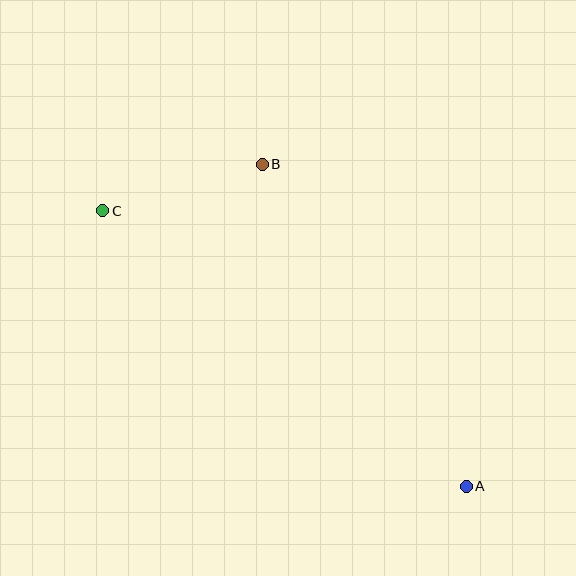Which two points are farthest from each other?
Points A and C are farthest from each other.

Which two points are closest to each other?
Points B and C are closest to each other.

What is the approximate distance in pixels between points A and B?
The distance between A and B is approximately 381 pixels.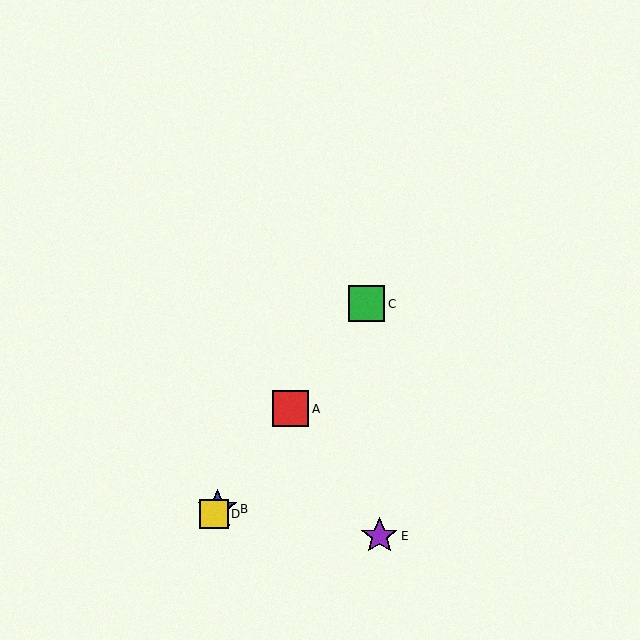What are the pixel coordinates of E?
Object E is at (379, 536).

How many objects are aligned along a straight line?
4 objects (A, B, C, D) are aligned along a straight line.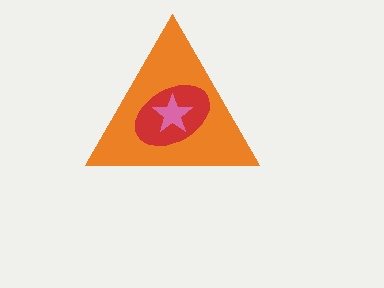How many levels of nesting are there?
3.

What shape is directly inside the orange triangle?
The red ellipse.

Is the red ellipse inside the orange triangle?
Yes.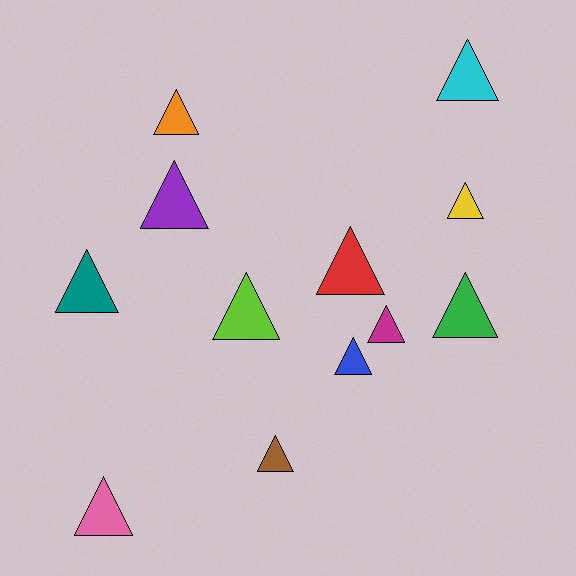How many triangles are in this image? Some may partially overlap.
There are 12 triangles.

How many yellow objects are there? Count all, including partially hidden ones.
There is 1 yellow object.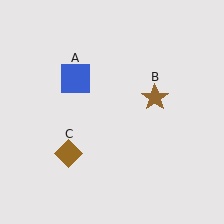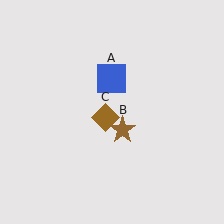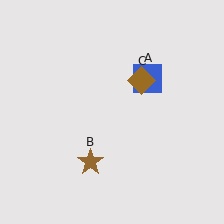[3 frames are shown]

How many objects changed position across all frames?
3 objects changed position: blue square (object A), brown star (object B), brown diamond (object C).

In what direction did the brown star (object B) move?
The brown star (object B) moved down and to the left.